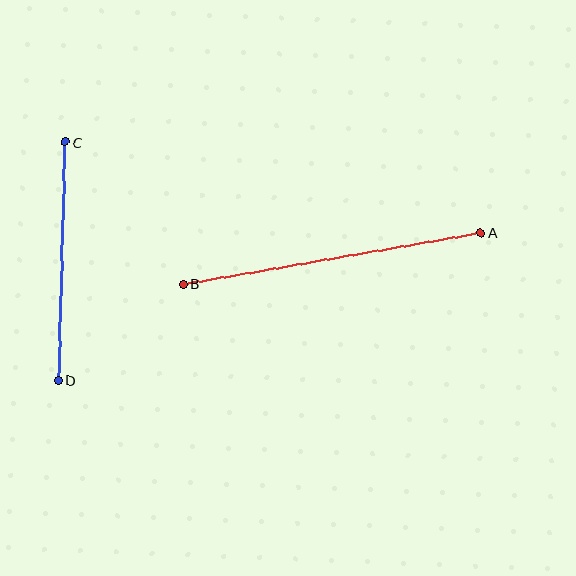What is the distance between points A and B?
The distance is approximately 302 pixels.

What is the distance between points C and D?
The distance is approximately 239 pixels.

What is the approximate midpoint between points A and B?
The midpoint is at approximately (332, 259) pixels.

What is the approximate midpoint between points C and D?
The midpoint is at approximately (62, 261) pixels.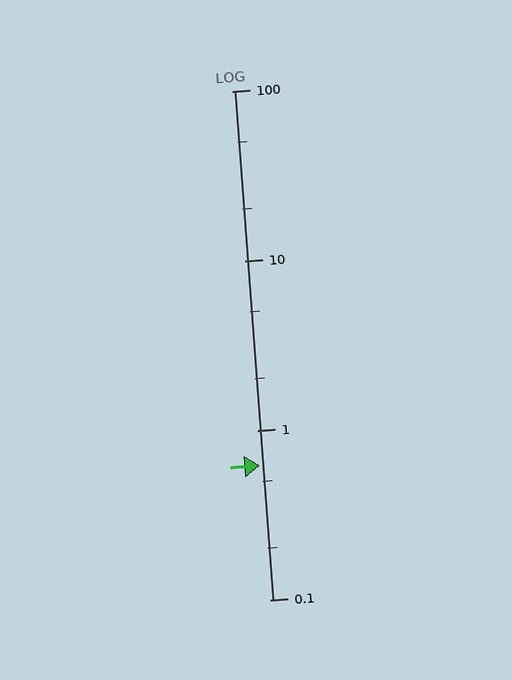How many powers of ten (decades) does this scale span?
The scale spans 3 decades, from 0.1 to 100.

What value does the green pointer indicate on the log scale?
The pointer indicates approximately 0.62.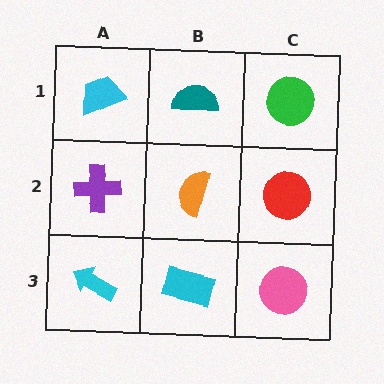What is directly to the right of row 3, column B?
A pink circle.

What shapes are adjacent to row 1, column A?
A purple cross (row 2, column A), a teal semicircle (row 1, column B).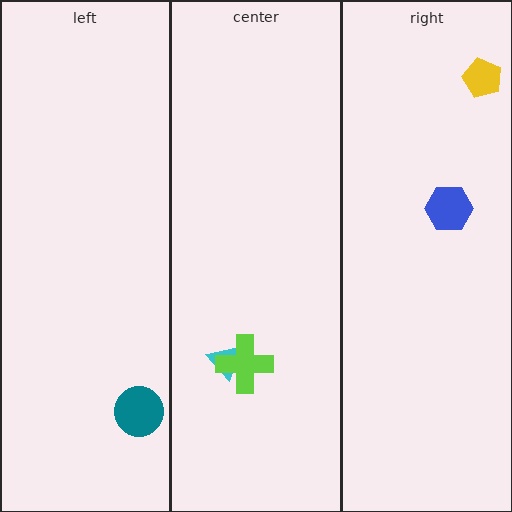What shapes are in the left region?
The teal circle.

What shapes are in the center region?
The cyan triangle, the lime cross.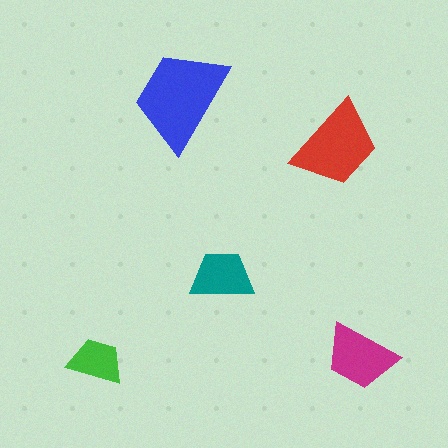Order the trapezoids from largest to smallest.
the blue one, the red one, the magenta one, the teal one, the green one.